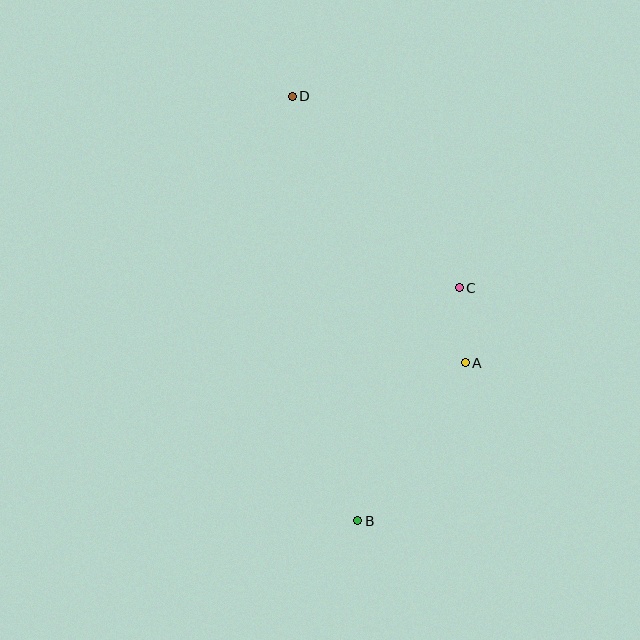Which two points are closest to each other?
Points A and C are closest to each other.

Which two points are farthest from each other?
Points B and D are farthest from each other.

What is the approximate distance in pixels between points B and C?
The distance between B and C is approximately 254 pixels.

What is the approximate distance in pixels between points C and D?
The distance between C and D is approximately 254 pixels.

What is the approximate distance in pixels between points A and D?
The distance between A and D is approximately 318 pixels.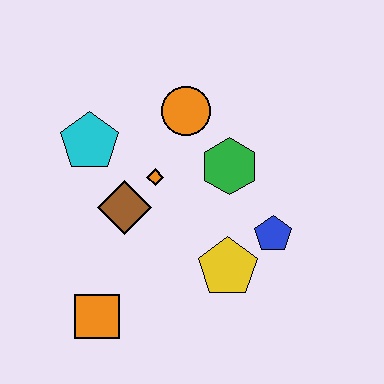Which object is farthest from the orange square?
The orange circle is farthest from the orange square.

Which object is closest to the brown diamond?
The orange diamond is closest to the brown diamond.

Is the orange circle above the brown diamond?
Yes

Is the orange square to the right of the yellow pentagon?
No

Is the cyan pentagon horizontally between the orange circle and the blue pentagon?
No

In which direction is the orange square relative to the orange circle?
The orange square is below the orange circle.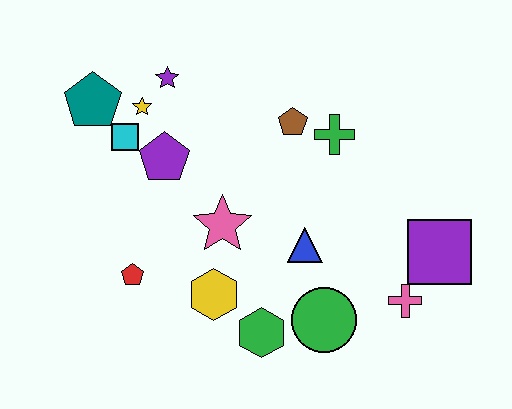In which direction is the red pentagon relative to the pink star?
The red pentagon is to the left of the pink star.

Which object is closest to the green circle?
The green hexagon is closest to the green circle.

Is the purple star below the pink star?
No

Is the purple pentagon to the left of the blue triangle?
Yes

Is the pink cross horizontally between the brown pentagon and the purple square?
Yes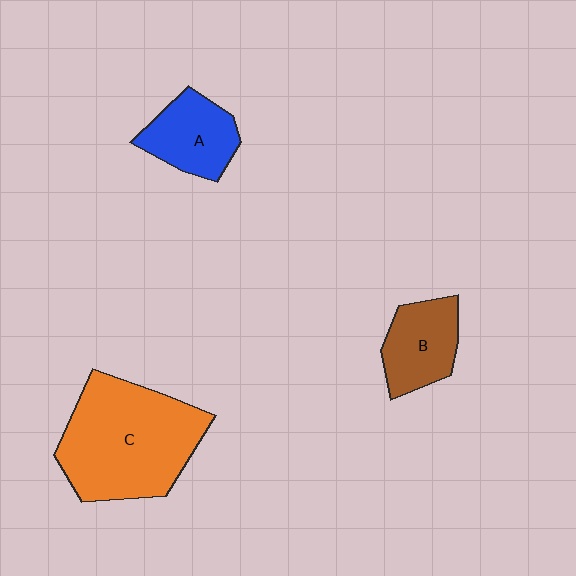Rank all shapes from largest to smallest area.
From largest to smallest: C (orange), A (blue), B (brown).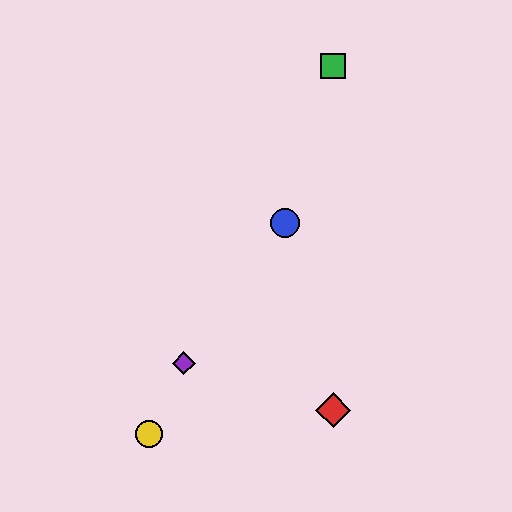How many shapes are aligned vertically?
2 shapes (the red diamond, the green square) are aligned vertically.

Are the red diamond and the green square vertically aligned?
Yes, both are at x≈333.